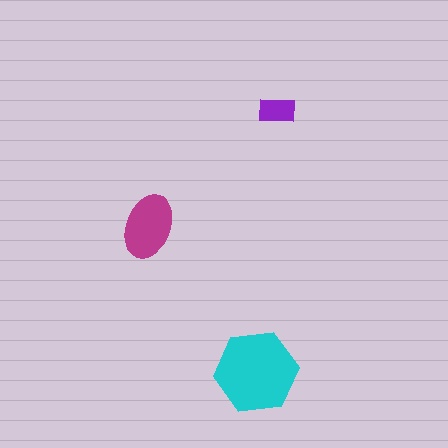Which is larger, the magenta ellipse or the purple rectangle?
The magenta ellipse.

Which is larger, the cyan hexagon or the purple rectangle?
The cyan hexagon.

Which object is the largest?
The cyan hexagon.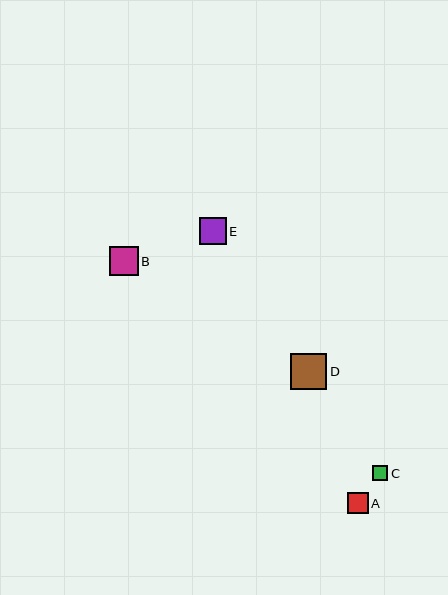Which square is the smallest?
Square C is the smallest with a size of approximately 16 pixels.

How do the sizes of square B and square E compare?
Square B and square E are approximately the same size.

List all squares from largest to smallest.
From largest to smallest: D, B, E, A, C.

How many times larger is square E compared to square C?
Square E is approximately 1.7 times the size of square C.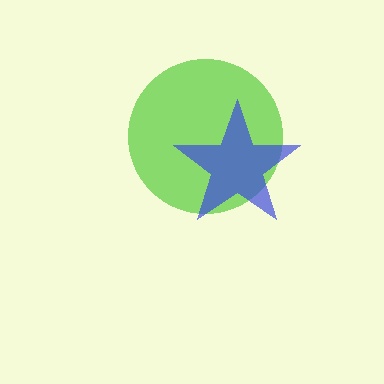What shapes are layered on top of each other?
The layered shapes are: a lime circle, a blue star.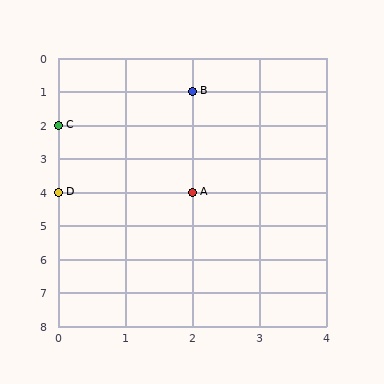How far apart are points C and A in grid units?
Points C and A are 2 columns and 2 rows apart (about 2.8 grid units diagonally).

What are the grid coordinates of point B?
Point B is at grid coordinates (2, 1).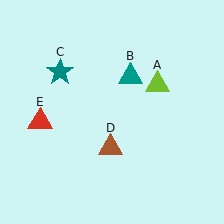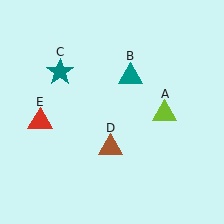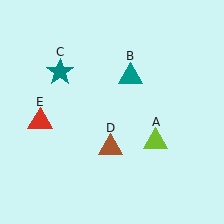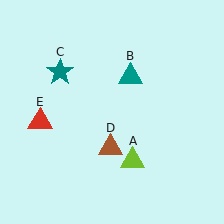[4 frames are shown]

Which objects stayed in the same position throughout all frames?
Teal triangle (object B) and teal star (object C) and brown triangle (object D) and red triangle (object E) remained stationary.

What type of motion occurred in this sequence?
The lime triangle (object A) rotated clockwise around the center of the scene.